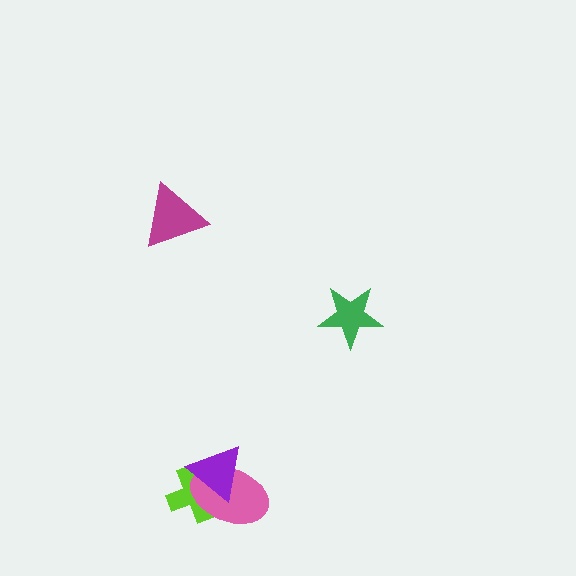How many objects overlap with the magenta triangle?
0 objects overlap with the magenta triangle.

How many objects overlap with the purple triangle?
2 objects overlap with the purple triangle.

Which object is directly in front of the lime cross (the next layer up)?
The pink ellipse is directly in front of the lime cross.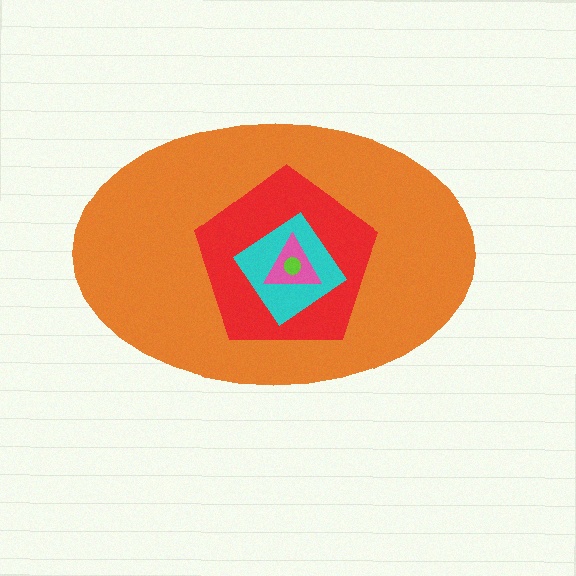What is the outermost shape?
The orange ellipse.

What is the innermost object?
The lime circle.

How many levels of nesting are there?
5.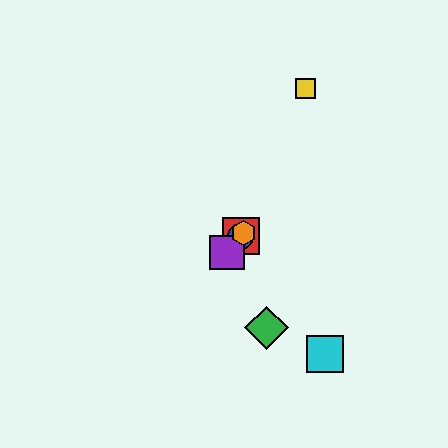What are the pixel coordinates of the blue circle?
The blue circle is at (240, 237).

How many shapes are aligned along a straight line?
4 shapes (the red square, the blue circle, the purple square, the orange hexagon) are aligned along a straight line.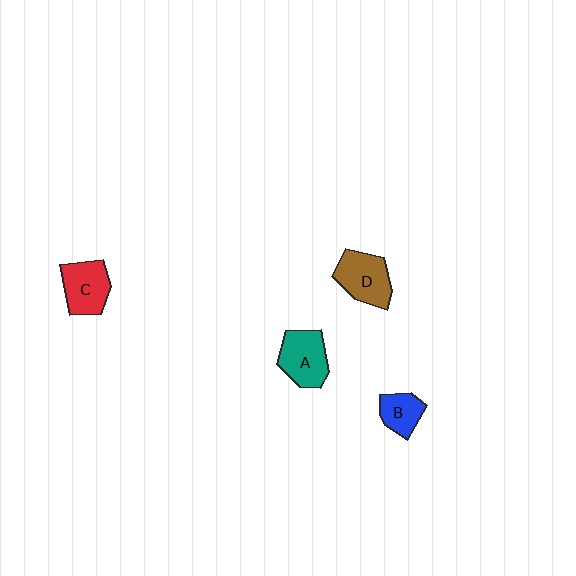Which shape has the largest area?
Shape D (brown).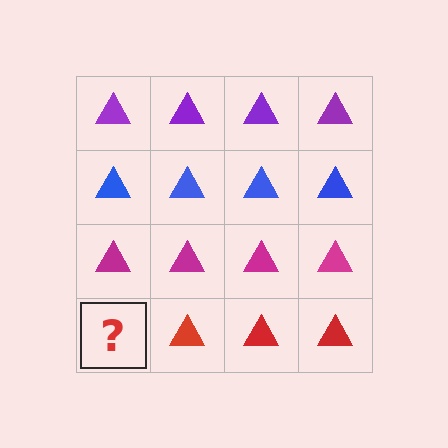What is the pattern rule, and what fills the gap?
The rule is that each row has a consistent color. The gap should be filled with a red triangle.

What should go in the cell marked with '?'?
The missing cell should contain a red triangle.